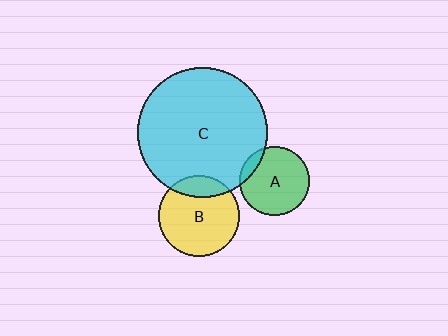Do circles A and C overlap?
Yes.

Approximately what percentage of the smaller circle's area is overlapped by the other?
Approximately 10%.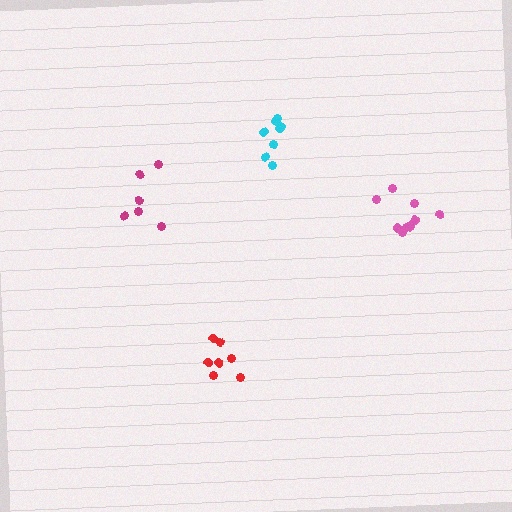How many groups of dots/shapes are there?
There are 4 groups.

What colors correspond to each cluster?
The clusters are colored: pink, red, cyan, magenta.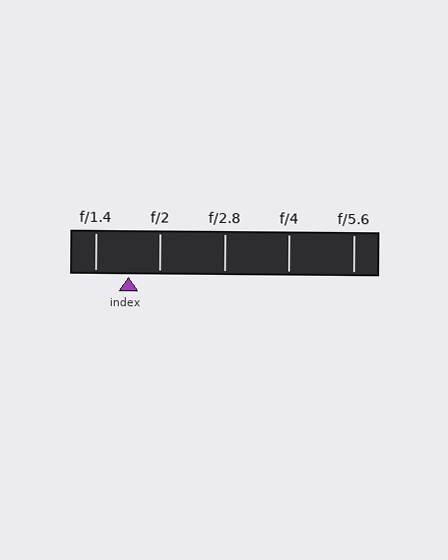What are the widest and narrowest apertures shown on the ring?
The widest aperture shown is f/1.4 and the narrowest is f/5.6.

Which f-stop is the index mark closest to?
The index mark is closest to f/2.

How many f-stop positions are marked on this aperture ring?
There are 5 f-stop positions marked.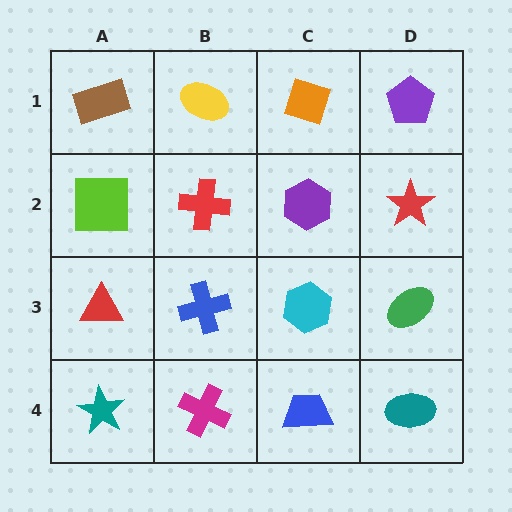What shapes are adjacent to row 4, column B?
A blue cross (row 3, column B), a teal star (row 4, column A), a blue trapezoid (row 4, column C).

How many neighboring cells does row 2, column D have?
3.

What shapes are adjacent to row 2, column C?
An orange diamond (row 1, column C), a cyan hexagon (row 3, column C), a red cross (row 2, column B), a red star (row 2, column D).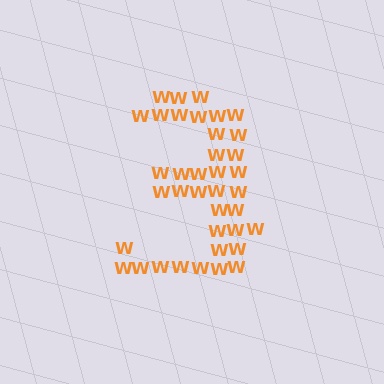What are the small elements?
The small elements are letter W's.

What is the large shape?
The large shape is the digit 3.